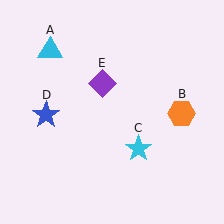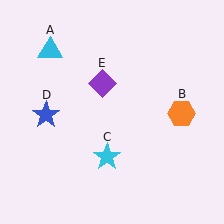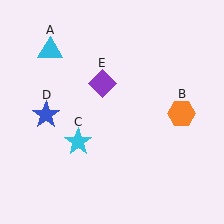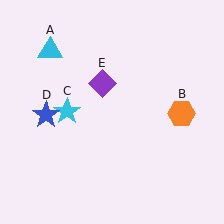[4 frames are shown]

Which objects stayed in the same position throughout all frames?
Cyan triangle (object A) and orange hexagon (object B) and blue star (object D) and purple diamond (object E) remained stationary.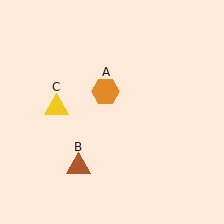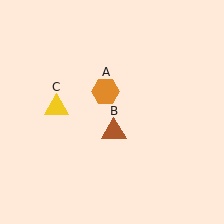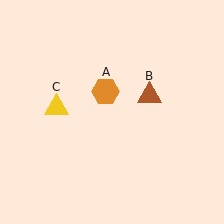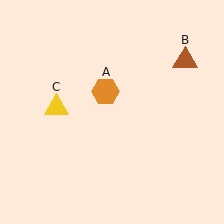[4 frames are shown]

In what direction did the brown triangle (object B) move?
The brown triangle (object B) moved up and to the right.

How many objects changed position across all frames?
1 object changed position: brown triangle (object B).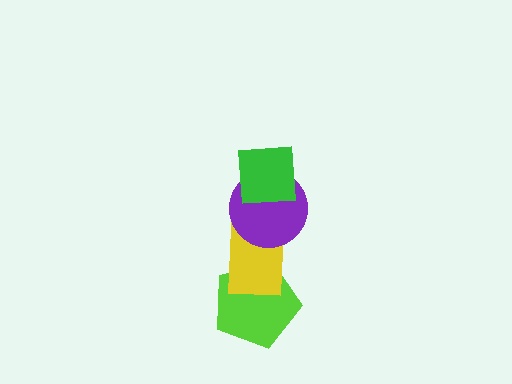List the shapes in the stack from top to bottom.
From top to bottom: the green square, the purple circle, the yellow rectangle, the lime pentagon.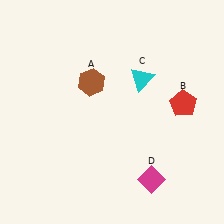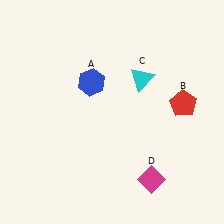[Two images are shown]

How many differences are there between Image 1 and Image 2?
There is 1 difference between the two images.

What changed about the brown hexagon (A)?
In Image 1, A is brown. In Image 2, it changed to blue.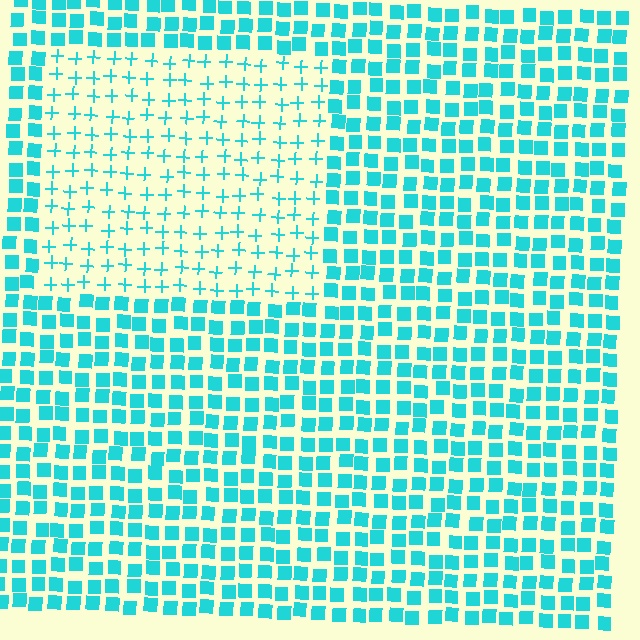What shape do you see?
I see a rectangle.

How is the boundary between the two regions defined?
The boundary is defined by a change in element shape: plus signs inside vs. squares outside. All elements share the same color and spacing.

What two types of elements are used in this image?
The image uses plus signs inside the rectangle region and squares outside it.